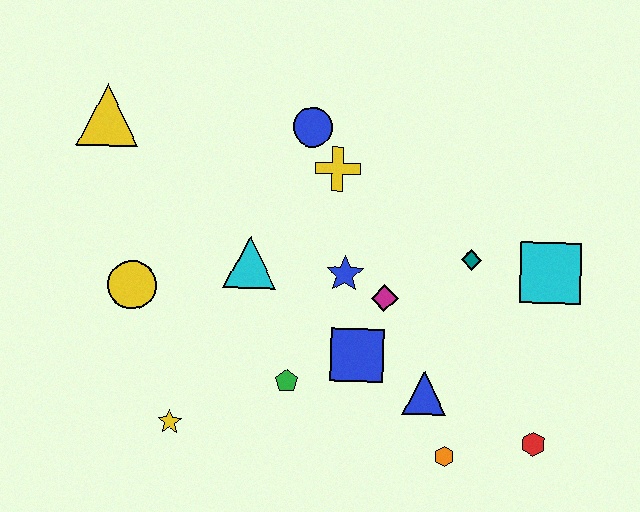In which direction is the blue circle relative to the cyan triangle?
The blue circle is above the cyan triangle.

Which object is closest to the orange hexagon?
The blue triangle is closest to the orange hexagon.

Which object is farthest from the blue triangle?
The yellow triangle is farthest from the blue triangle.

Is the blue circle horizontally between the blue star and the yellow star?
Yes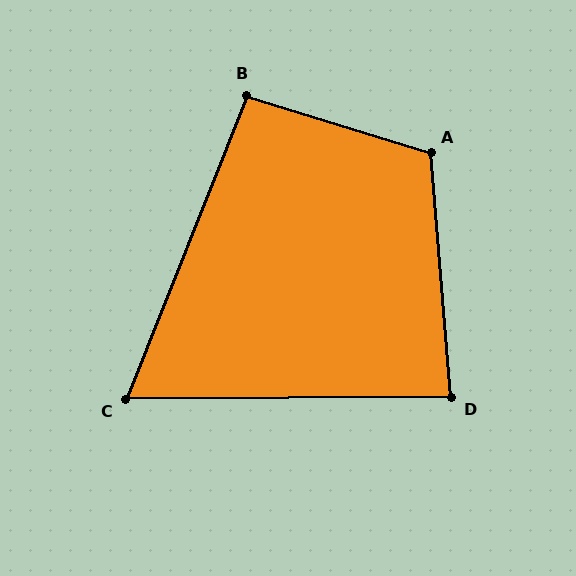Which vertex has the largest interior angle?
A, at approximately 112 degrees.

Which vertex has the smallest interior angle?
C, at approximately 68 degrees.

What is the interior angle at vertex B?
Approximately 94 degrees (approximately right).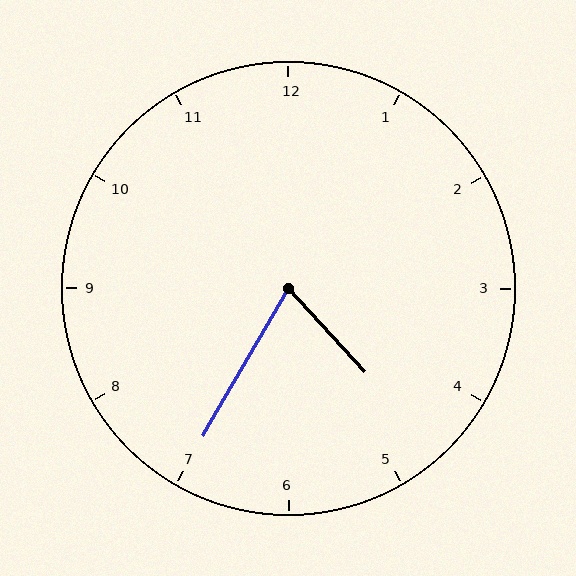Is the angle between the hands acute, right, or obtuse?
It is acute.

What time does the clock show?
4:35.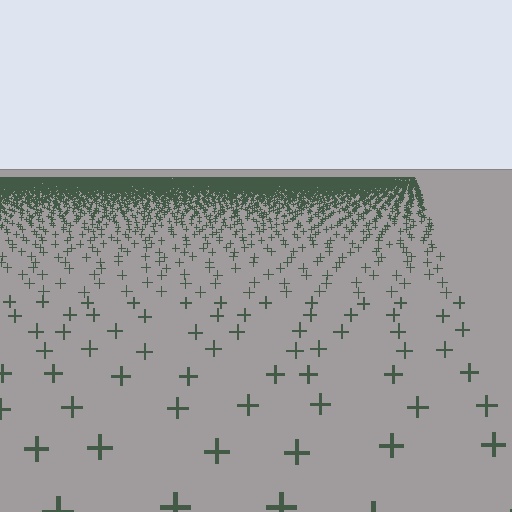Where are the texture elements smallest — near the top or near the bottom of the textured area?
Near the top.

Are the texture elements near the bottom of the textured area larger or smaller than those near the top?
Larger. Near the bottom, elements are closer to the viewer and appear at a bigger on-screen size.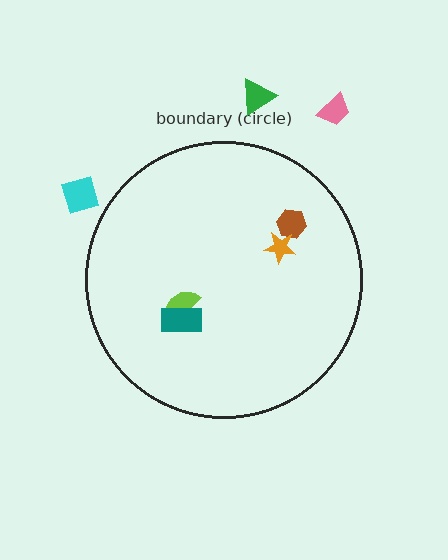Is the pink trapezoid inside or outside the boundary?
Outside.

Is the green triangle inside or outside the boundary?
Outside.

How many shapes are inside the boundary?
4 inside, 3 outside.